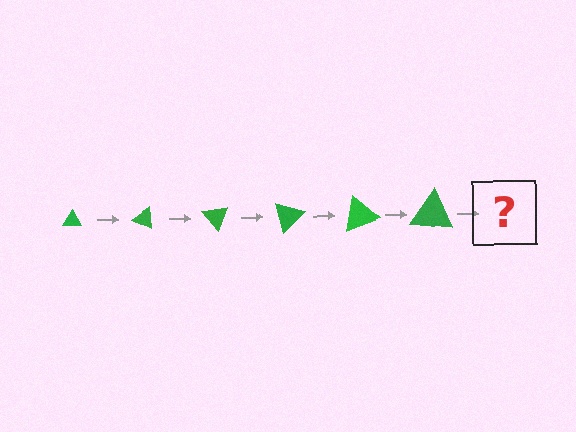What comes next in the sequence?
The next element should be a triangle, larger than the previous one and rotated 150 degrees from the start.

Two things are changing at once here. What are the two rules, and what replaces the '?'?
The two rules are that the triangle grows larger each step and it rotates 25 degrees each step. The '?' should be a triangle, larger than the previous one and rotated 150 degrees from the start.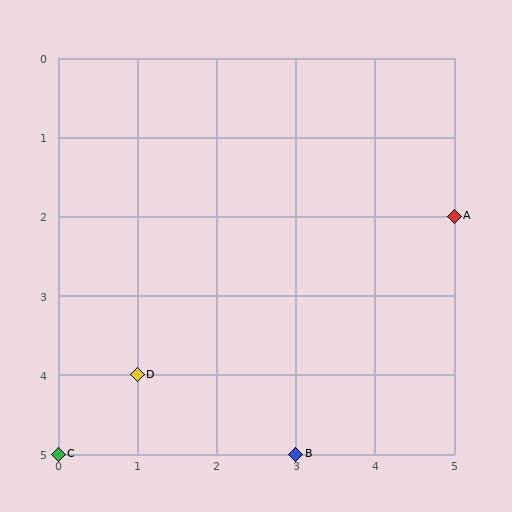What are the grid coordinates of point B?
Point B is at grid coordinates (3, 5).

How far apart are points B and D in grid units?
Points B and D are 2 columns and 1 row apart (about 2.2 grid units diagonally).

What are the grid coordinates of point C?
Point C is at grid coordinates (0, 5).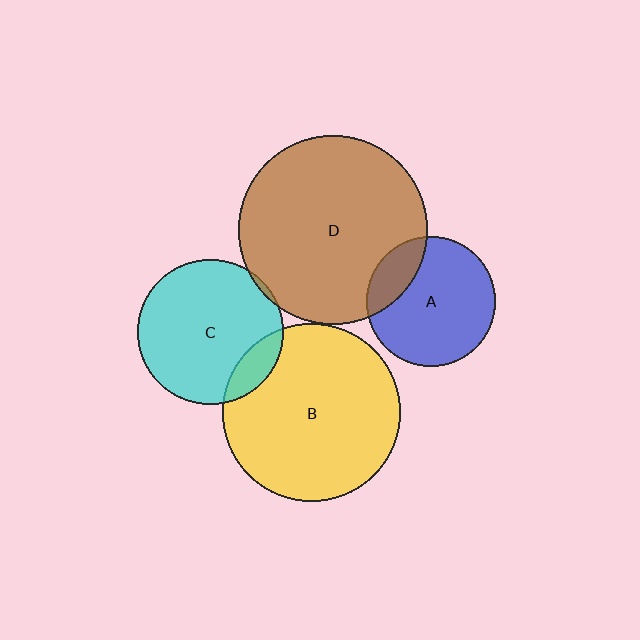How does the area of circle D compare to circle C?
Approximately 1.7 times.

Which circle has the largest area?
Circle D (brown).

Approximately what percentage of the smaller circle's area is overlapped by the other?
Approximately 20%.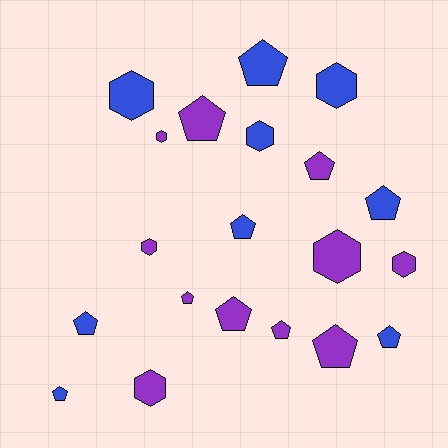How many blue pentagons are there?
There are 6 blue pentagons.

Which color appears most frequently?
Purple, with 11 objects.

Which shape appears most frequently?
Pentagon, with 12 objects.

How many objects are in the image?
There are 20 objects.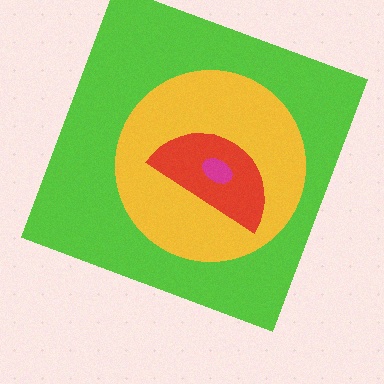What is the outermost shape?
The lime square.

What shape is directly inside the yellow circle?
The red semicircle.